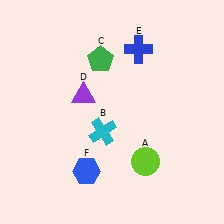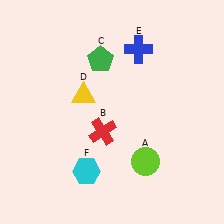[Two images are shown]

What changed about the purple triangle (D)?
In Image 1, D is purple. In Image 2, it changed to yellow.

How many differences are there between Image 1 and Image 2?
There are 3 differences between the two images.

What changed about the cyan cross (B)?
In Image 1, B is cyan. In Image 2, it changed to red.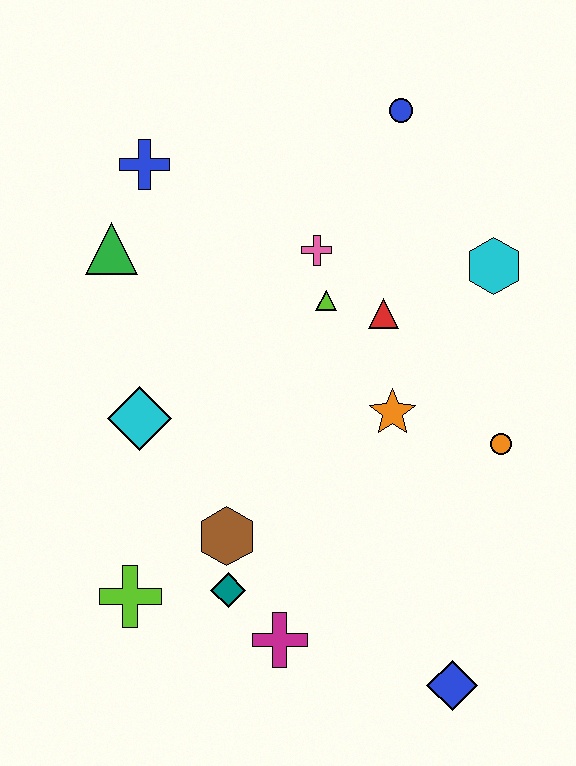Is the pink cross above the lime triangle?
Yes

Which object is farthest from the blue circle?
The blue diamond is farthest from the blue circle.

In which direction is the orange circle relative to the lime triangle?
The orange circle is to the right of the lime triangle.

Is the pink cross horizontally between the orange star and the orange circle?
No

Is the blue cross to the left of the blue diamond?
Yes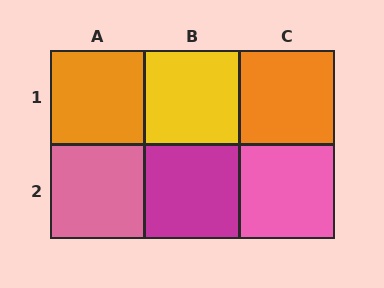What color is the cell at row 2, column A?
Pink.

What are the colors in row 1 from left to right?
Orange, yellow, orange.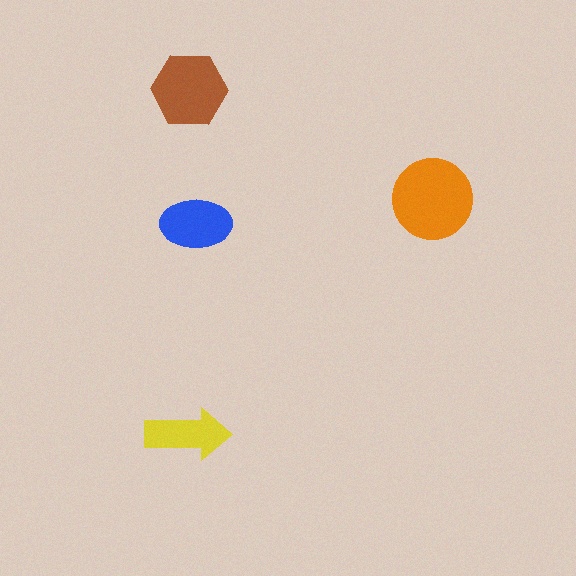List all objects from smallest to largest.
The yellow arrow, the blue ellipse, the brown hexagon, the orange circle.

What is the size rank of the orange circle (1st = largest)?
1st.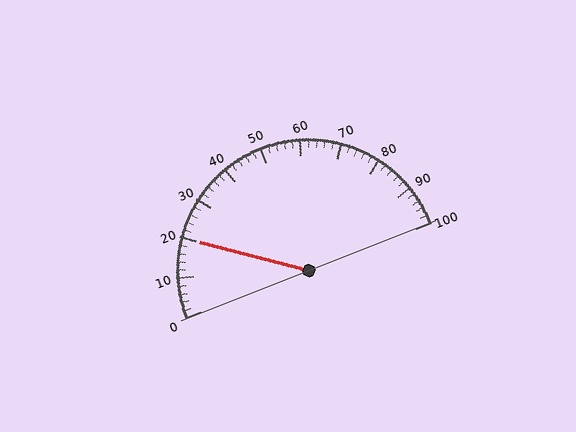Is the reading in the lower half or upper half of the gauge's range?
The reading is in the lower half of the range (0 to 100).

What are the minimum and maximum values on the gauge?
The gauge ranges from 0 to 100.